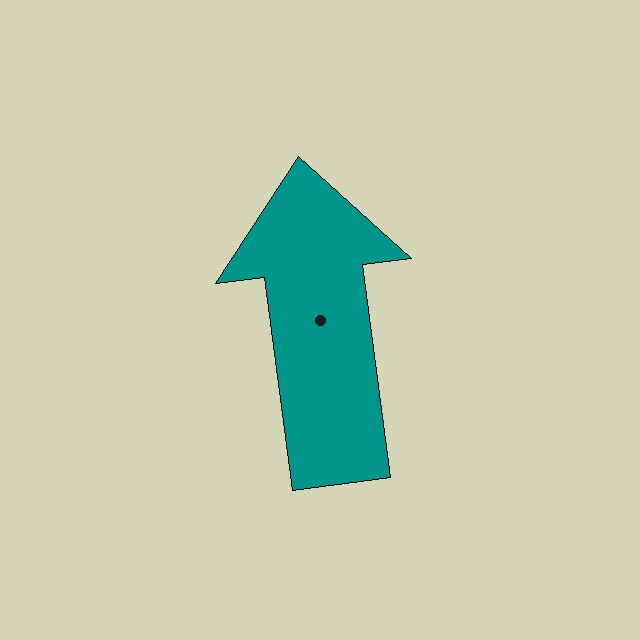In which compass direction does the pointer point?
North.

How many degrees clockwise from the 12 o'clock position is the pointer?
Approximately 353 degrees.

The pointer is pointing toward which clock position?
Roughly 12 o'clock.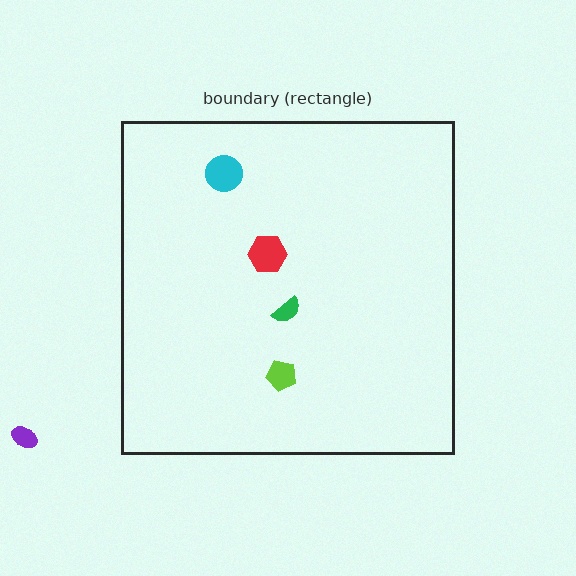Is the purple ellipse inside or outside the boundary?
Outside.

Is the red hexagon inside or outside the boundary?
Inside.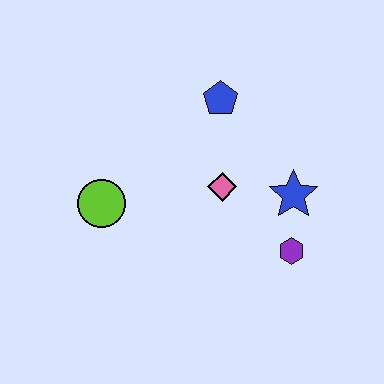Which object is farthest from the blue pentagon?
The purple hexagon is farthest from the blue pentagon.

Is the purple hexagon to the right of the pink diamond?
Yes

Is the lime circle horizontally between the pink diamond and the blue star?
No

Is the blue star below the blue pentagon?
Yes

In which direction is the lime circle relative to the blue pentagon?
The lime circle is to the left of the blue pentagon.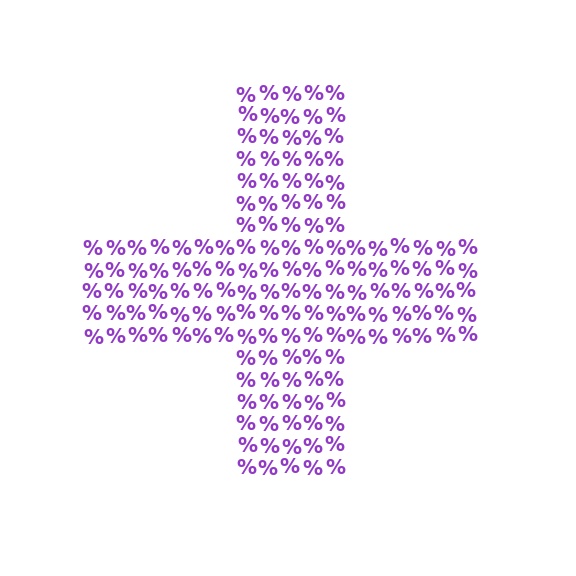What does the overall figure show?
The overall figure shows a cross.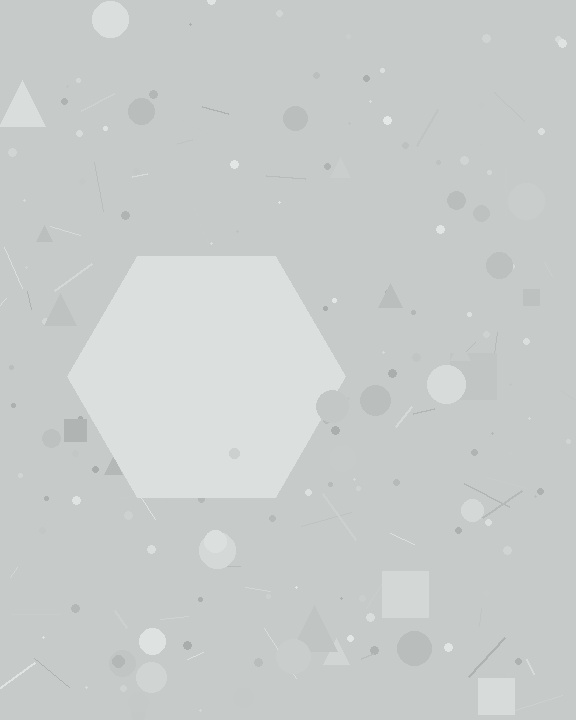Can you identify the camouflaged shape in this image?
The camouflaged shape is a hexagon.